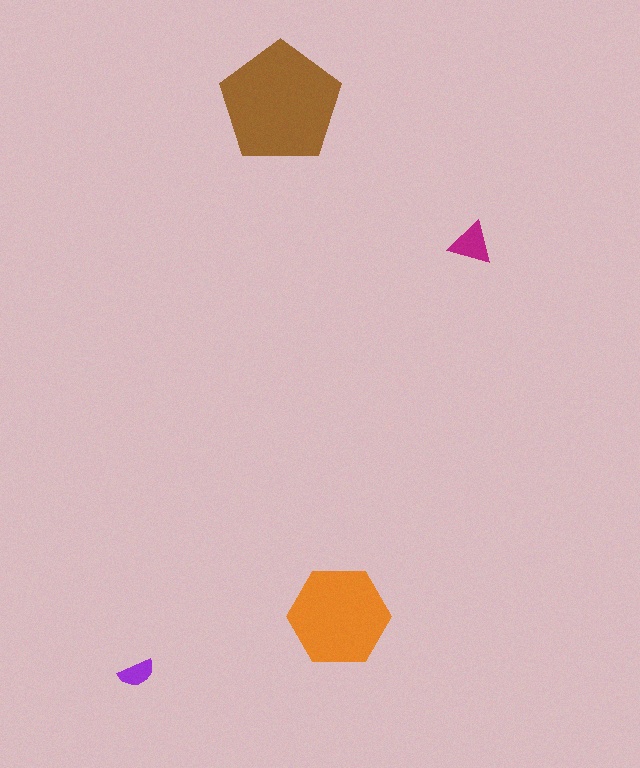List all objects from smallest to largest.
The purple semicircle, the magenta triangle, the orange hexagon, the brown pentagon.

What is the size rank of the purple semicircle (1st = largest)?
4th.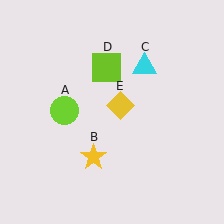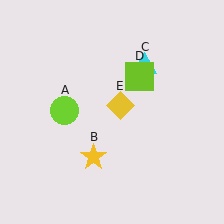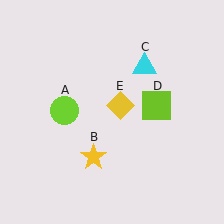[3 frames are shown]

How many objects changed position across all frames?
1 object changed position: lime square (object D).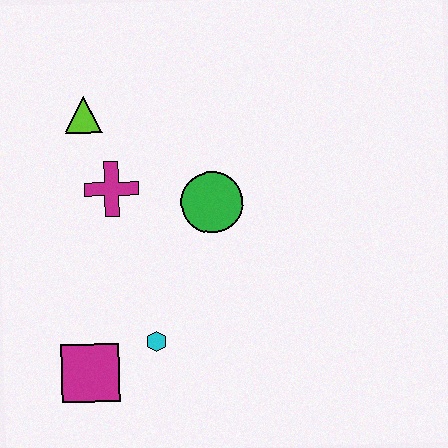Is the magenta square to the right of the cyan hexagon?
No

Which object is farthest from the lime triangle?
The magenta square is farthest from the lime triangle.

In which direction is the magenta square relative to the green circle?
The magenta square is below the green circle.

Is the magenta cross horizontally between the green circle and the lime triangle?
Yes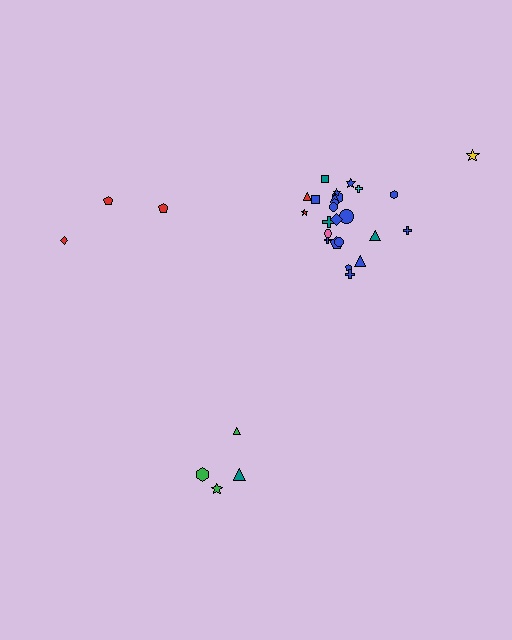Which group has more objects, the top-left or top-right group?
The top-right group.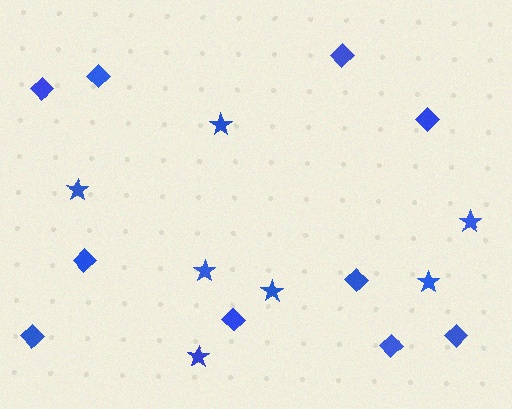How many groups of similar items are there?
There are 2 groups: one group of diamonds (10) and one group of stars (7).